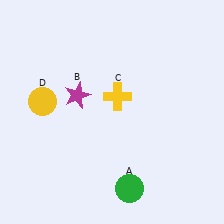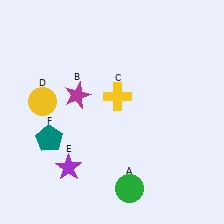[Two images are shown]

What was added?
A purple star (E), a teal pentagon (F) were added in Image 2.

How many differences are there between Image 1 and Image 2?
There are 2 differences between the two images.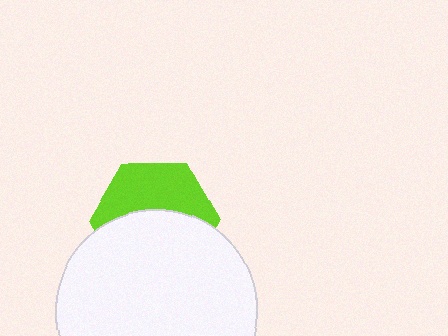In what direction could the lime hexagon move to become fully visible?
The lime hexagon could move up. That would shift it out from behind the white circle entirely.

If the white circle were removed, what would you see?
You would see the complete lime hexagon.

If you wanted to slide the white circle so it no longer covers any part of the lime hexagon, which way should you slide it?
Slide it down — that is the most direct way to separate the two shapes.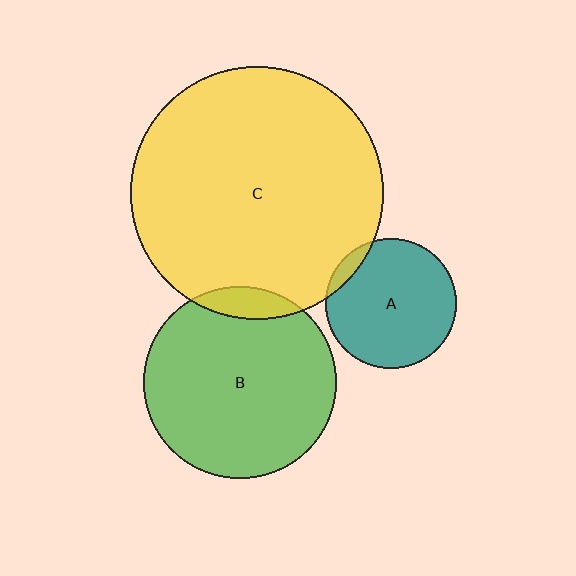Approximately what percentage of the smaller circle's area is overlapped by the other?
Approximately 5%.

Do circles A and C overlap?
Yes.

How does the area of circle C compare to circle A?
Approximately 3.8 times.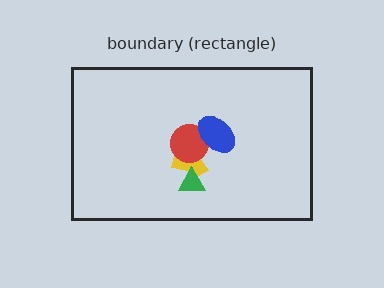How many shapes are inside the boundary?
4 inside, 0 outside.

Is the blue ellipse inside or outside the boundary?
Inside.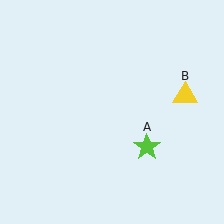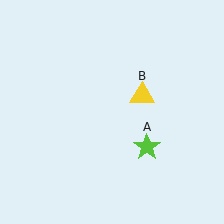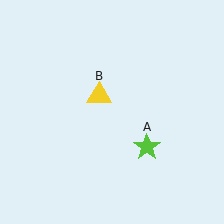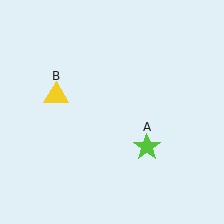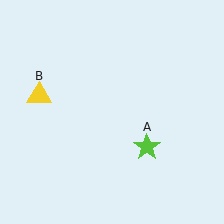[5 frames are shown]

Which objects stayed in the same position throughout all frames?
Lime star (object A) remained stationary.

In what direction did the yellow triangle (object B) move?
The yellow triangle (object B) moved left.